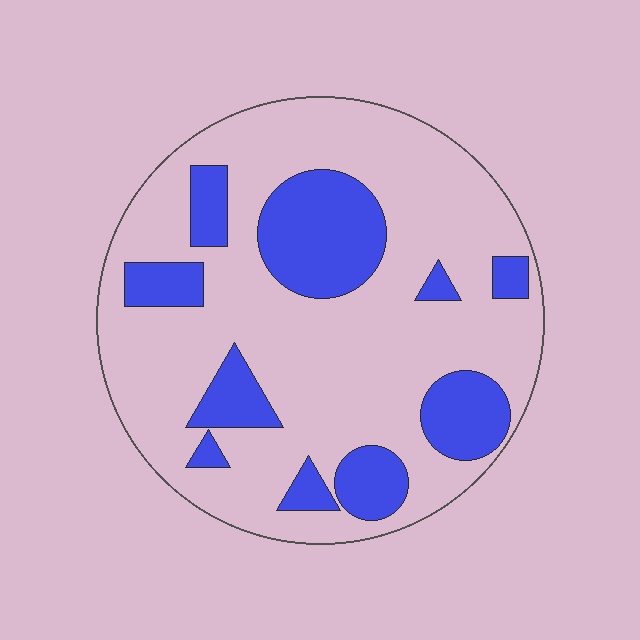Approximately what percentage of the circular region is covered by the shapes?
Approximately 25%.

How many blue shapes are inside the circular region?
10.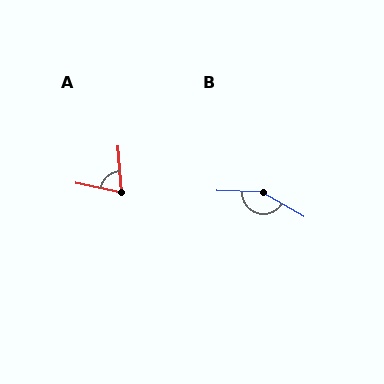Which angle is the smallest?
A, at approximately 74 degrees.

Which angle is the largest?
B, at approximately 151 degrees.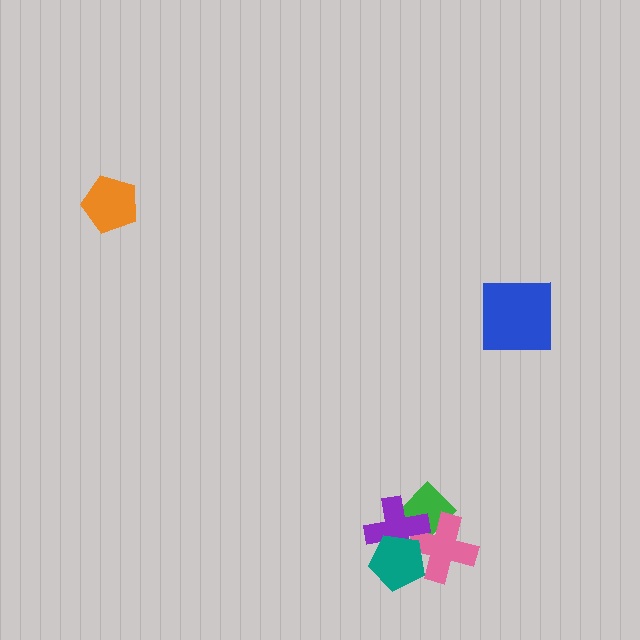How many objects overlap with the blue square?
0 objects overlap with the blue square.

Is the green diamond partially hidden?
Yes, it is partially covered by another shape.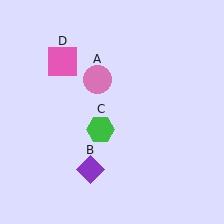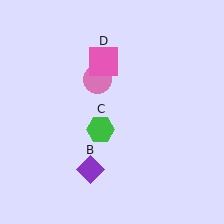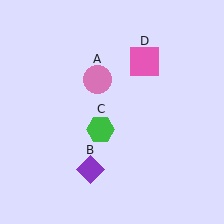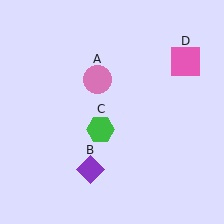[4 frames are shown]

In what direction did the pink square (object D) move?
The pink square (object D) moved right.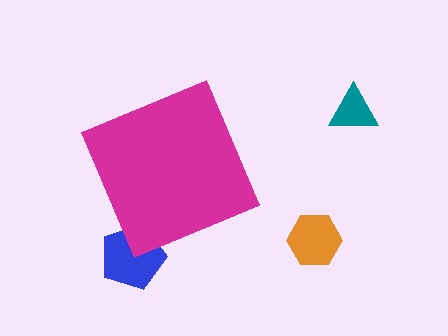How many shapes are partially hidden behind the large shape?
1 shape is partially hidden.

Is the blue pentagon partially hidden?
Yes, the blue pentagon is partially hidden behind the magenta diamond.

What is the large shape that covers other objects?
A magenta diamond.